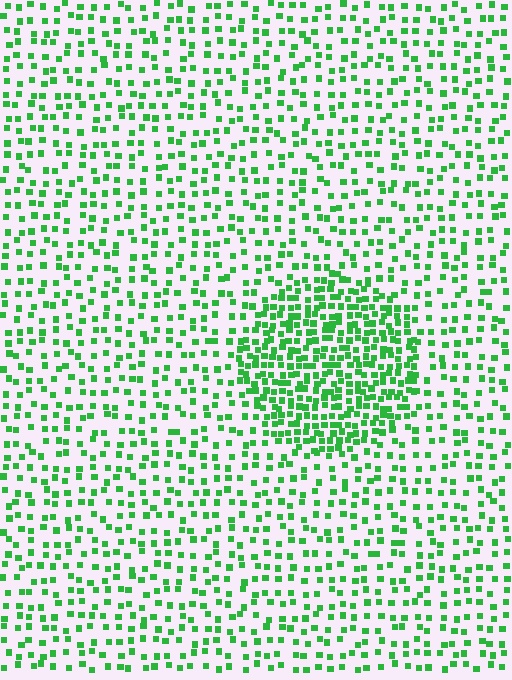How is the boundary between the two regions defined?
The boundary is defined by a change in element density (approximately 2.2x ratio). All elements are the same color, size, and shape.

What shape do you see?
I see a circle.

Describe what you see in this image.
The image contains small green elements arranged at two different densities. A circle-shaped region is visible where the elements are more densely packed than the surrounding area.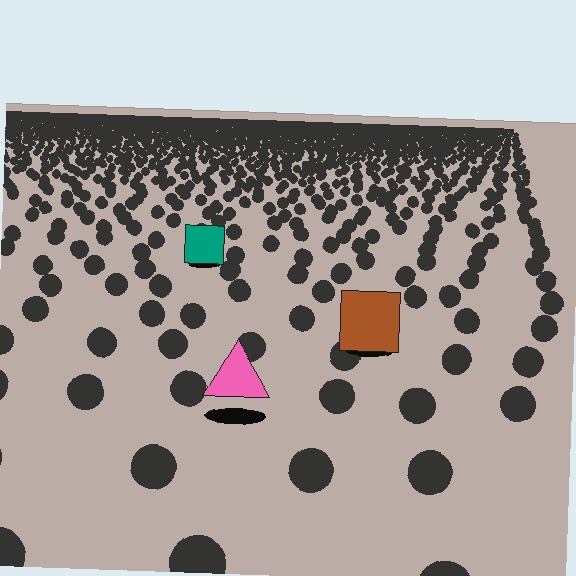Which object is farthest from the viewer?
The teal square is farthest from the viewer. It appears smaller and the ground texture around it is denser.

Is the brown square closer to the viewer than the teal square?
Yes. The brown square is closer — you can tell from the texture gradient: the ground texture is coarser near it.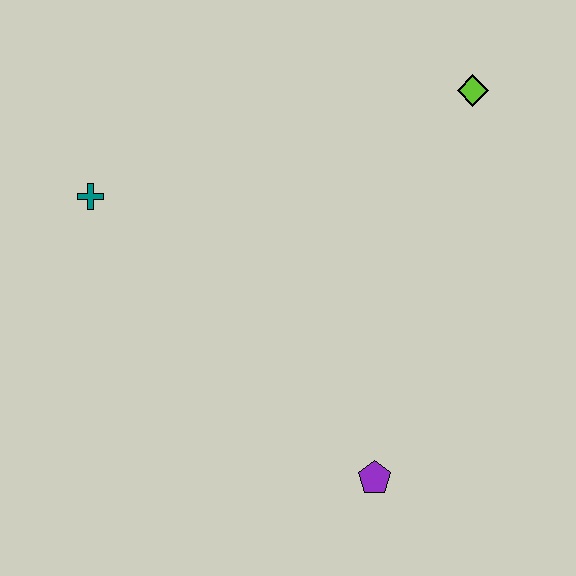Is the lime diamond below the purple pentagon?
No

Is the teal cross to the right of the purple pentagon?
No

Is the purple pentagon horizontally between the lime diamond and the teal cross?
Yes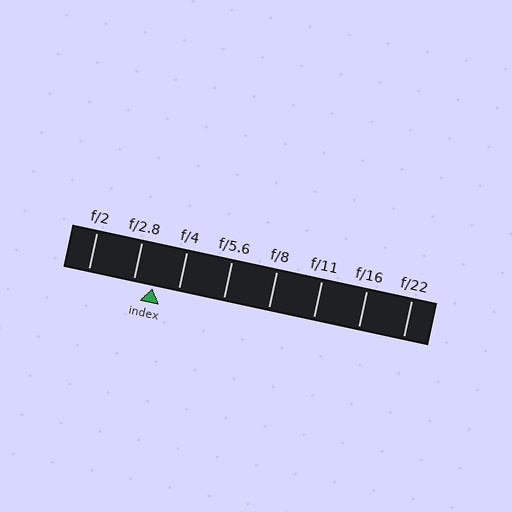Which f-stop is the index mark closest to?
The index mark is closest to f/2.8.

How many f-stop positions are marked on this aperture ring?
There are 8 f-stop positions marked.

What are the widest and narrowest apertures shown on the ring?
The widest aperture shown is f/2 and the narrowest is f/22.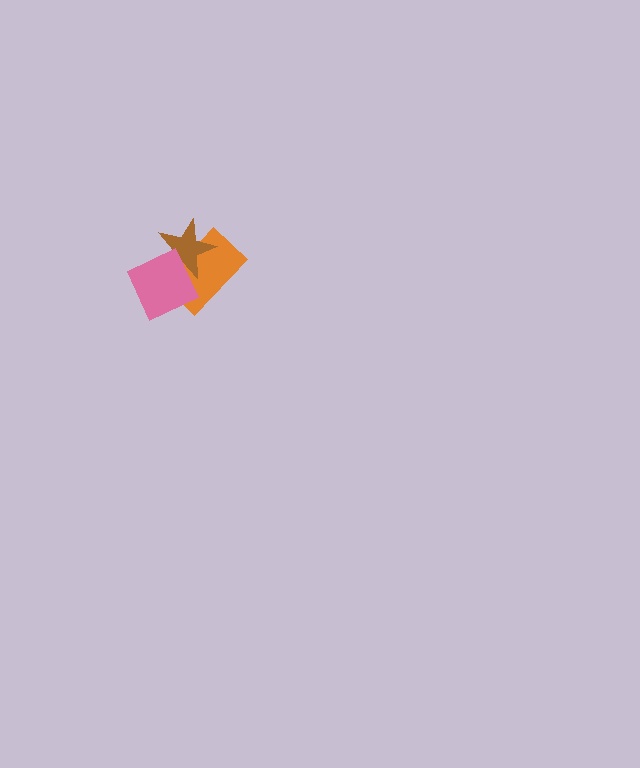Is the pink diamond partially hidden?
No, no other shape covers it.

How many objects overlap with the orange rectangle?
2 objects overlap with the orange rectangle.